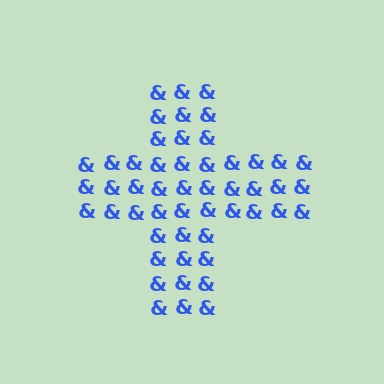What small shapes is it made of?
It is made of small ampersands.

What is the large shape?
The large shape is a cross.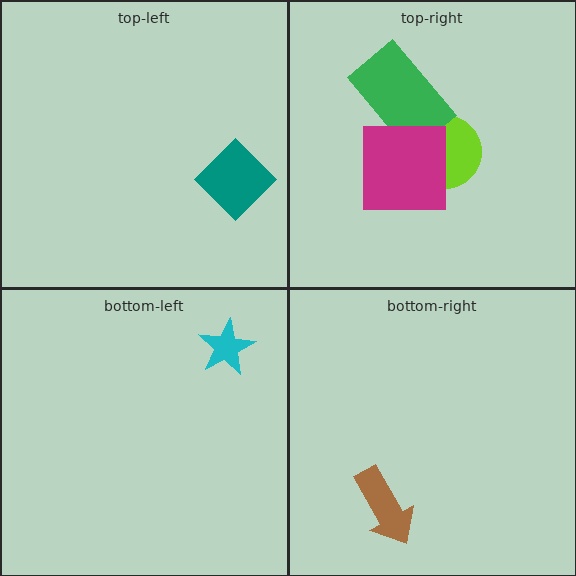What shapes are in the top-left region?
The teal diamond.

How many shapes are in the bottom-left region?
1.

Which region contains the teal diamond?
The top-left region.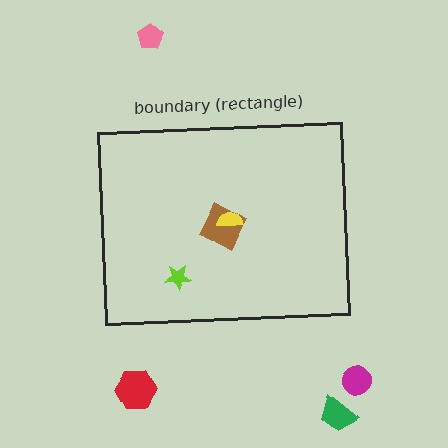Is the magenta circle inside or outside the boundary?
Outside.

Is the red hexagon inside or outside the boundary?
Outside.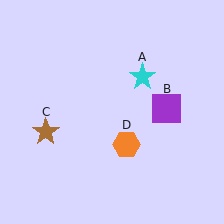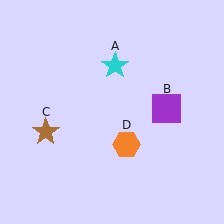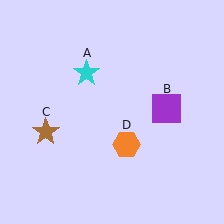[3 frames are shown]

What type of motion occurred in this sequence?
The cyan star (object A) rotated counterclockwise around the center of the scene.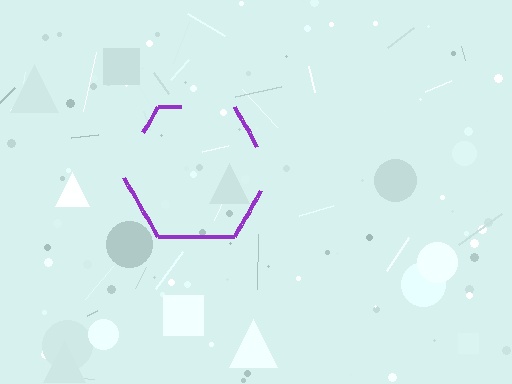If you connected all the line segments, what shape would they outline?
They would outline a hexagon.